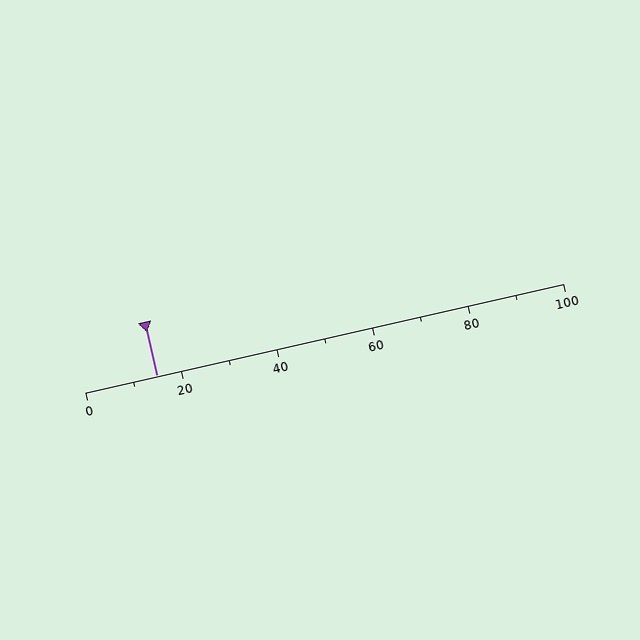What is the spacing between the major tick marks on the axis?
The major ticks are spaced 20 apart.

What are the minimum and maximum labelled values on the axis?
The axis runs from 0 to 100.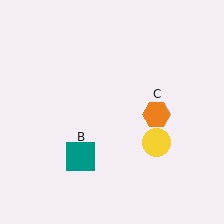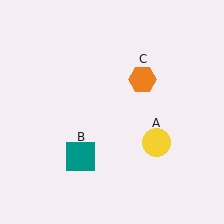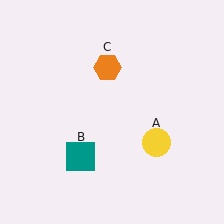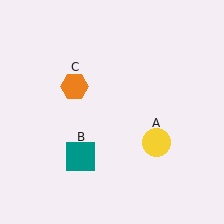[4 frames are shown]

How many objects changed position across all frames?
1 object changed position: orange hexagon (object C).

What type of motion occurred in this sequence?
The orange hexagon (object C) rotated counterclockwise around the center of the scene.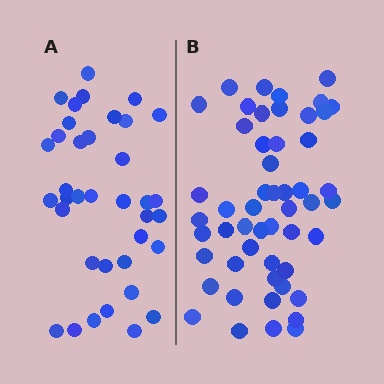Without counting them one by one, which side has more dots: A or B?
Region B (the right region) has more dots.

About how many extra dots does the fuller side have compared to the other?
Region B has approximately 15 more dots than region A.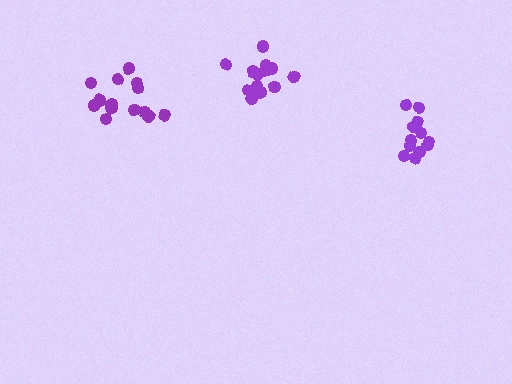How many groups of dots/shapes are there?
There are 3 groups.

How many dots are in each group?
Group 1: 15 dots, Group 2: 16 dots, Group 3: 12 dots (43 total).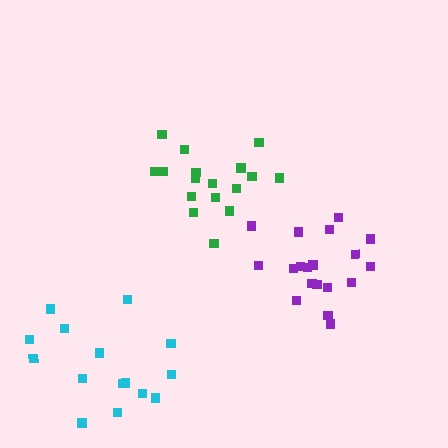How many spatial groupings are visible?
There are 3 spatial groupings.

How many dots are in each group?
Group 1: 17 dots, Group 2: 15 dots, Group 3: 19 dots (51 total).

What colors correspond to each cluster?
The clusters are colored: green, cyan, purple.